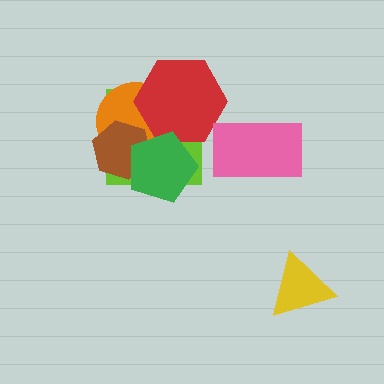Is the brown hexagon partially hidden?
Yes, it is partially covered by another shape.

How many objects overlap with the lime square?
4 objects overlap with the lime square.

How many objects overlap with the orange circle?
4 objects overlap with the orange circle.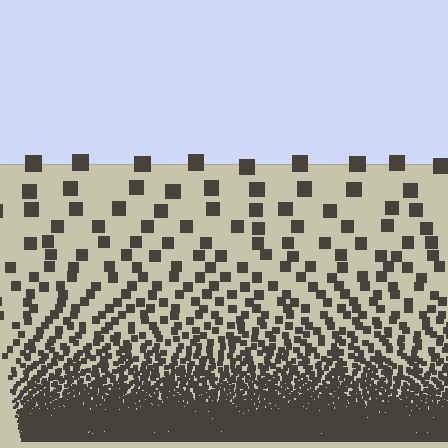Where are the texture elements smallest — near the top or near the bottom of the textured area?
Near the bottom.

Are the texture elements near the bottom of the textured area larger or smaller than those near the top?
Smaller. The gradient is inverted — elements near the bottom are smaller and denser.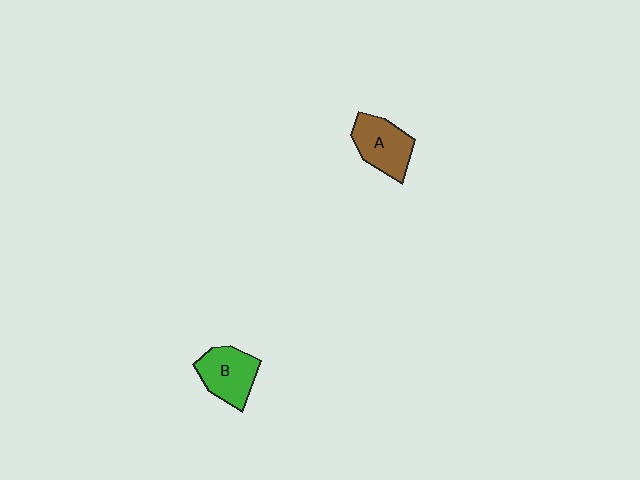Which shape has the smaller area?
Shape B (green).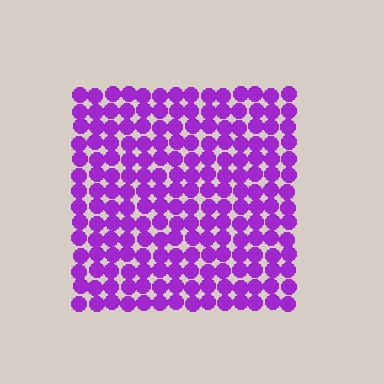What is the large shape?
The large shape is a square.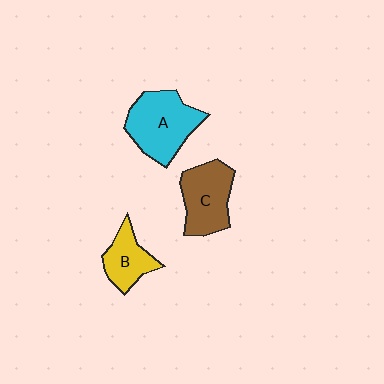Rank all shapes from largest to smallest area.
From largest to smallest: A (cyan), C (brown), B (yellow).